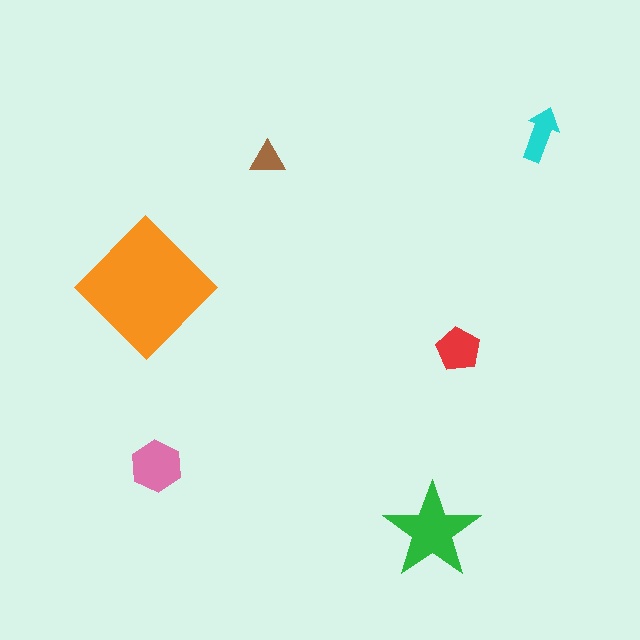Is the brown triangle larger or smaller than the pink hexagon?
Smaller.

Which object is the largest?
The orange diamond.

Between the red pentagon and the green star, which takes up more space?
The green star.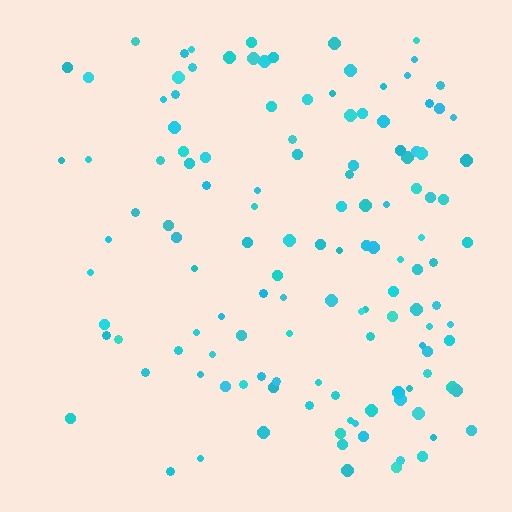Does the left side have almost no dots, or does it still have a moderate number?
Still a moderate number, just noticeably fewer than the right.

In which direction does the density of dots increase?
From left to right, with the right side densest.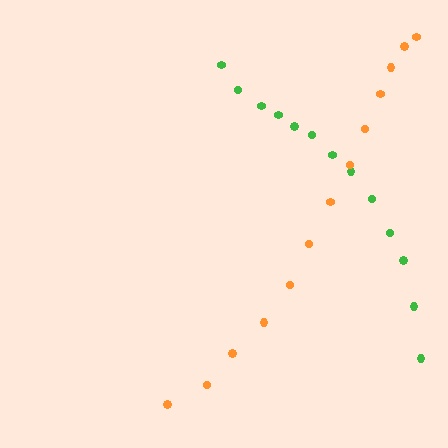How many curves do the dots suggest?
There are 2 distinct paths.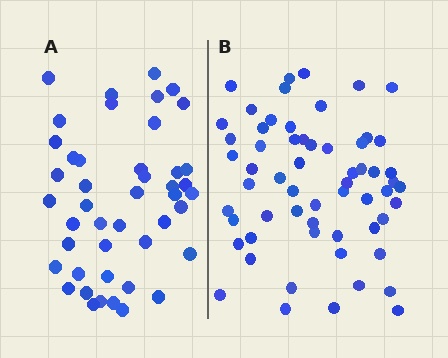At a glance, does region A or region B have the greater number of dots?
Region B (the right region) has more dots.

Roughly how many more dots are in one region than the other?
Region B has approximately 15 more dots than region A.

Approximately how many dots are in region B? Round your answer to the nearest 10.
About 60 dots.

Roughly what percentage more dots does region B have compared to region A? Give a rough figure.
About 35% more.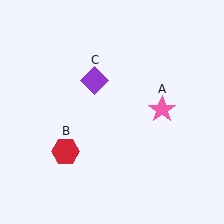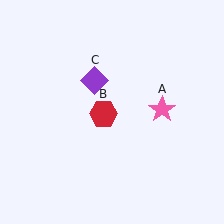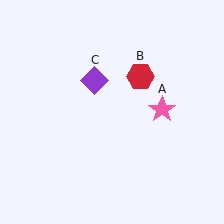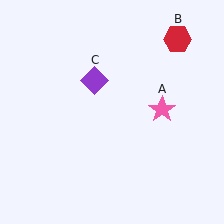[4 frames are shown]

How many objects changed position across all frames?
1 object changed position: red hexagon (object B).